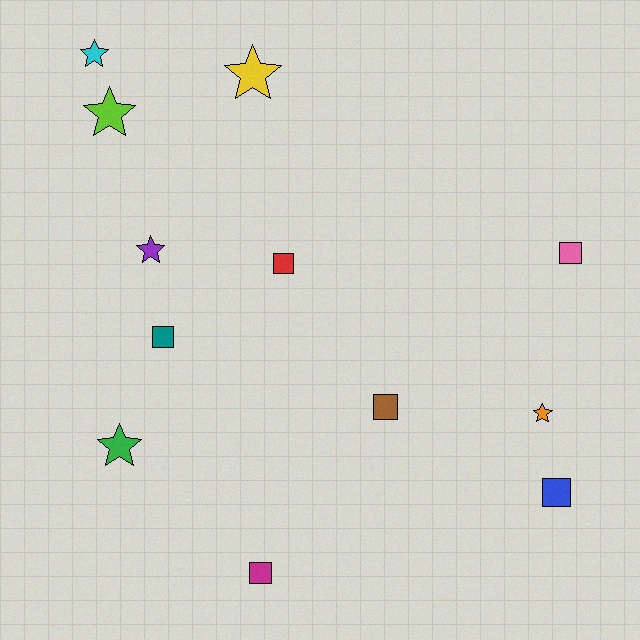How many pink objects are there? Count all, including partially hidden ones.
There is 1 pink object.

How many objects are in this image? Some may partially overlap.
There are 12 objects.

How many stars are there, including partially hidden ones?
There are 6 stars.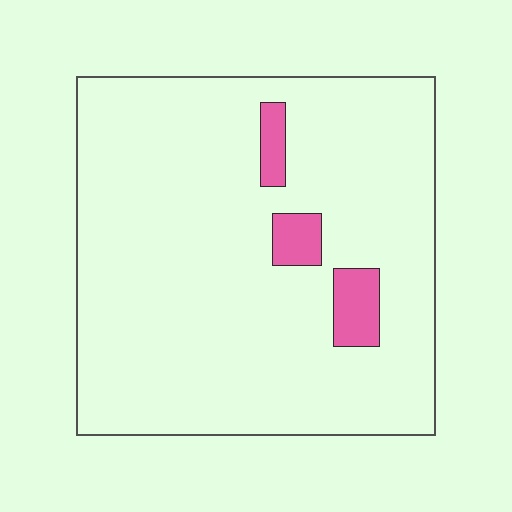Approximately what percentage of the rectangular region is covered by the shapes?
Approximately 5%.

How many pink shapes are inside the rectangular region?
3.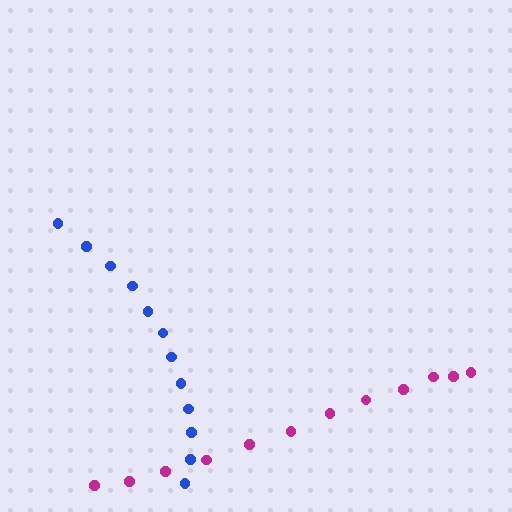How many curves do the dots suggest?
There are 2 distinct paths.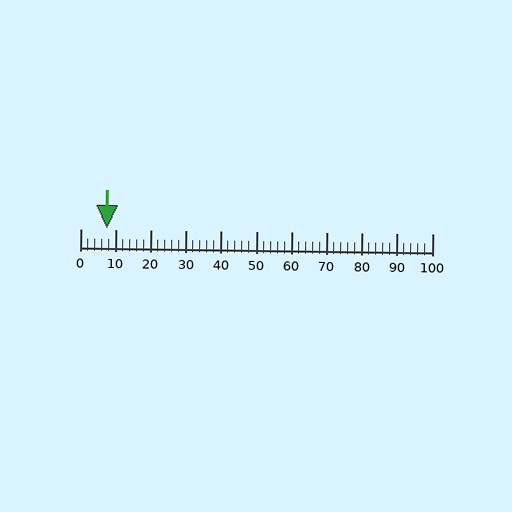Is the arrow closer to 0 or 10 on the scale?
The arrow is closer to 10.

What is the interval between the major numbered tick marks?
The major tick marks are spaced 10 units apart.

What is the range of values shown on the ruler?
The ruler shows values from 0 to 100.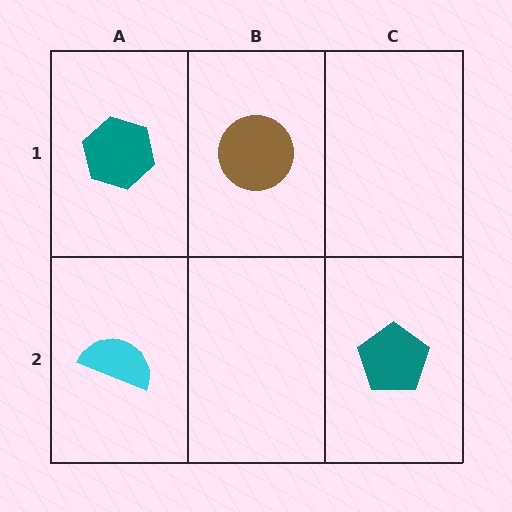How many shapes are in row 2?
2 shapes.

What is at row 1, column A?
A teal hexagon.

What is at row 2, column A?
A cyan semicircle.